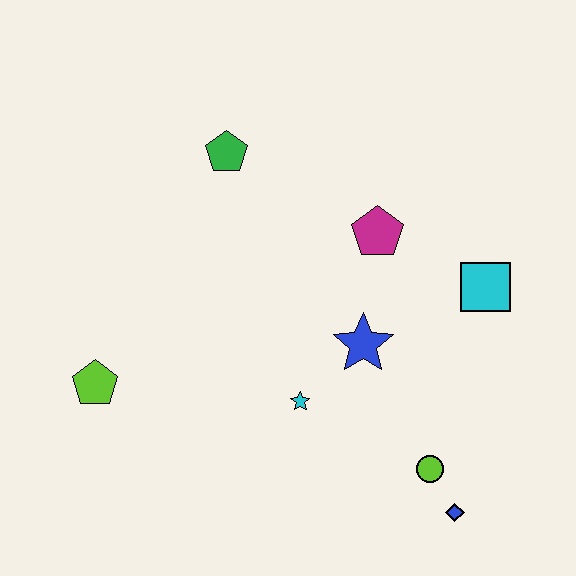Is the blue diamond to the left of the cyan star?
No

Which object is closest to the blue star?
The cyan star is closest to the blue star.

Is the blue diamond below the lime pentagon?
Yes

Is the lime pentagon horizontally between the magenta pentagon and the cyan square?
No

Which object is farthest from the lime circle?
The green pentagon is farthest from the lime circle.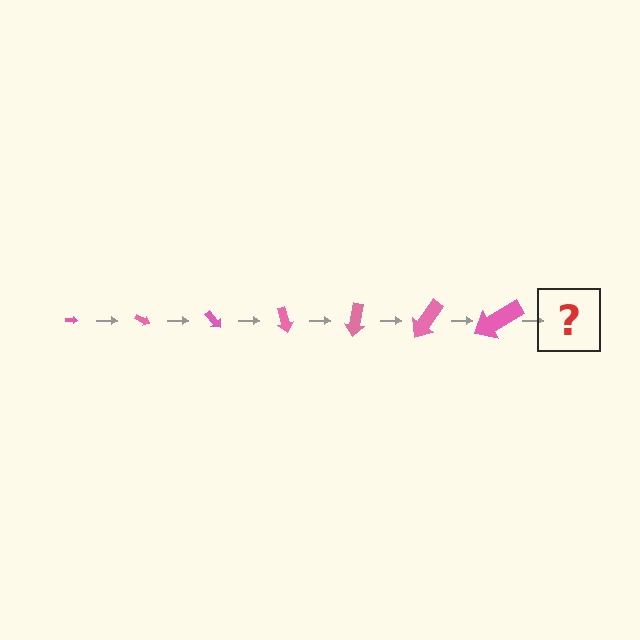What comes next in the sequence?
The next element should be an arrow, larger than the previous one and rotated 175 degrees from the start.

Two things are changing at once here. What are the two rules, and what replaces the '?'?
The two rules are that the arrow grows larger each step and it rotates 25 degrees each step. The '?' should be an arrow, larger than the previous one and rotated 175 degrees from the start.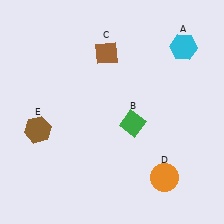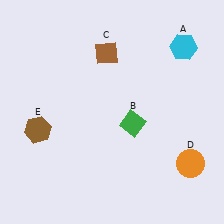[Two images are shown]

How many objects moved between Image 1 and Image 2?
1 object moved between the two images.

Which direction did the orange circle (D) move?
The orange circle (D) moved right.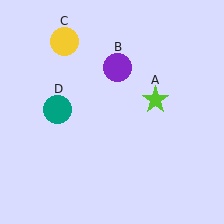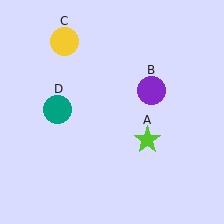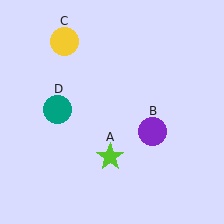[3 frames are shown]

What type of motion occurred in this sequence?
The lime star (object A), purple circle (object B) rotated clockwise around the center of the scene.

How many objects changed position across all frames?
2 objects changed position: lime star (object A), purple circle (object B).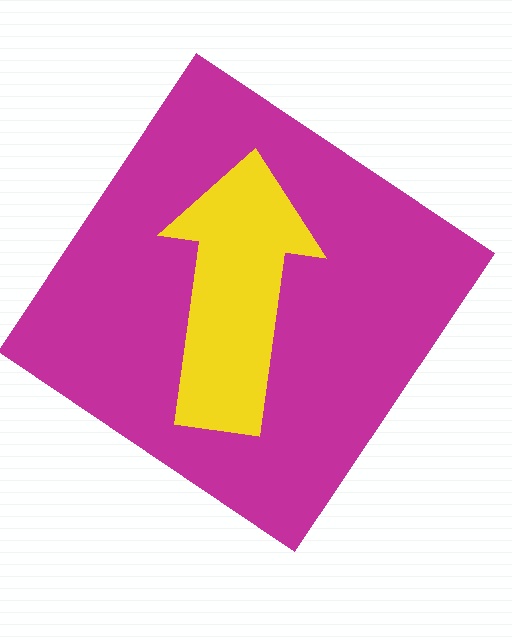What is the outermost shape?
The magenta diamond.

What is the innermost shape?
The yellow arrow.